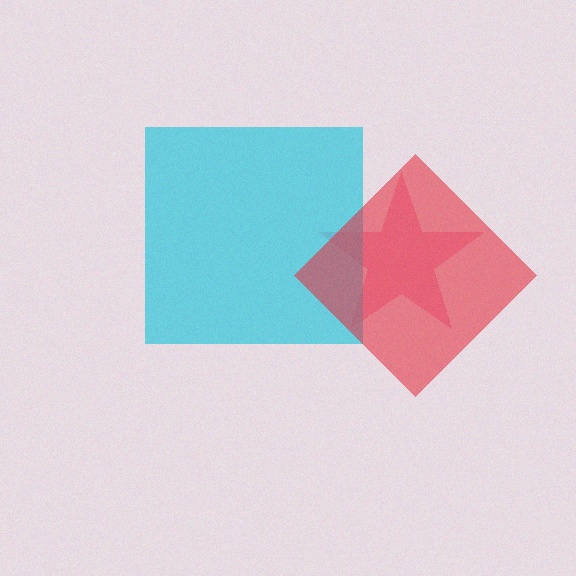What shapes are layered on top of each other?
The layered shapes are: a pink star, a cyan square, a red diamond.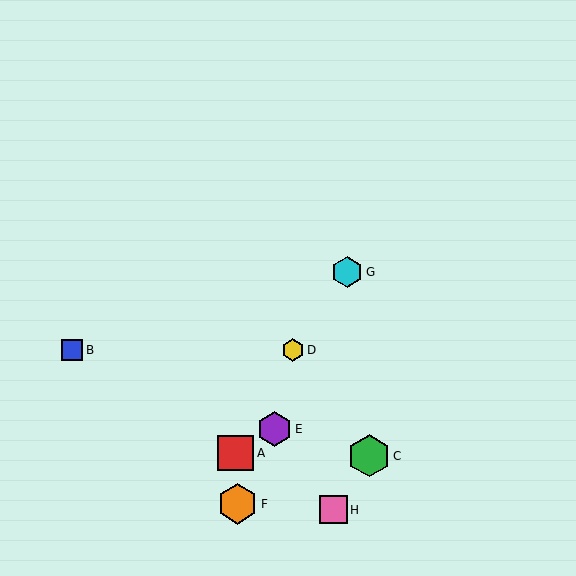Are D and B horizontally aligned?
Yes, both are at y≈350.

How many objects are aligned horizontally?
2 objects (B, D) are aligned horizontally.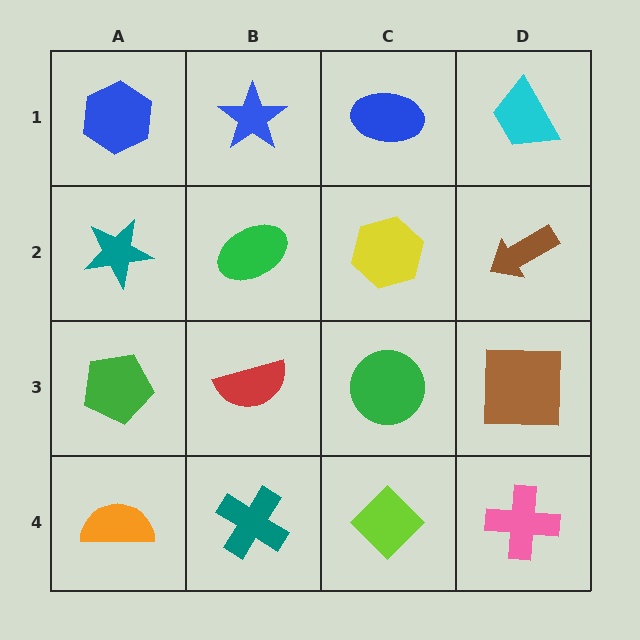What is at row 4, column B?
A teal cross.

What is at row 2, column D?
A brown arrow.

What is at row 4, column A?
An orange semicircle.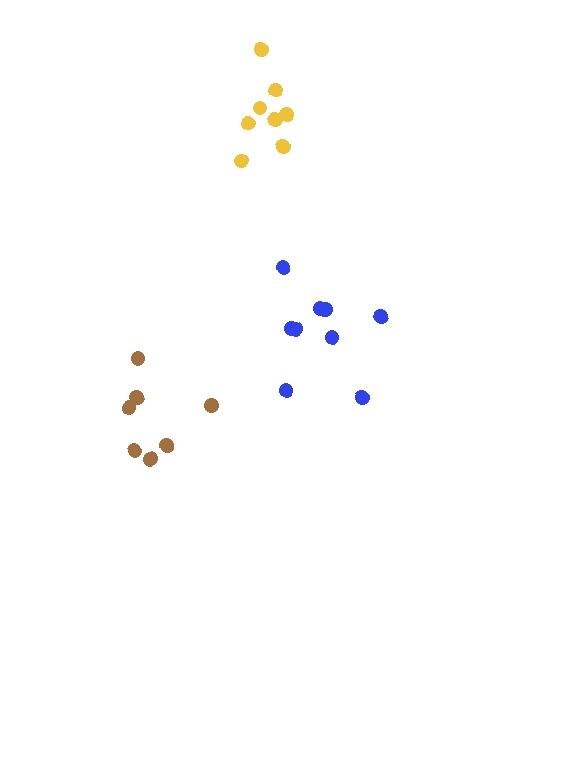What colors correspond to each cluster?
The clusters are colored: brown, yellow, blue.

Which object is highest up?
The yellow cluster is topmost.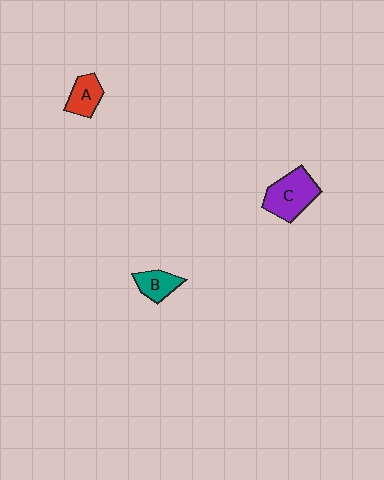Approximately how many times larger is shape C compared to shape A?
Approximately 1.7 times.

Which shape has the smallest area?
Shape B (teal).